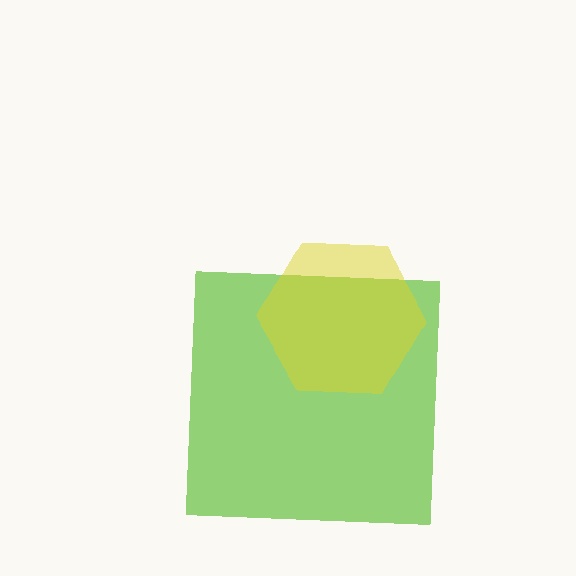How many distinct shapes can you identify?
There are 2 distinct shapes: a lime square, a yellow hexagon.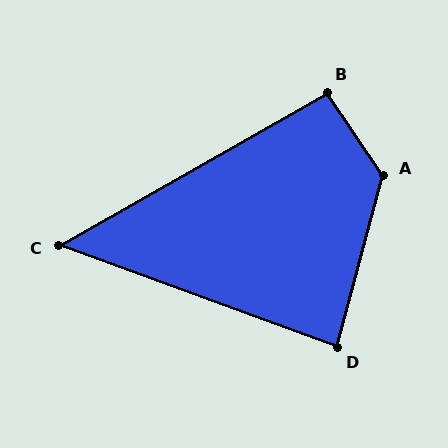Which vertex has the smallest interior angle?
C, at approximately 50 degrees.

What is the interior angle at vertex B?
Approximately 95 degrees (approximately right).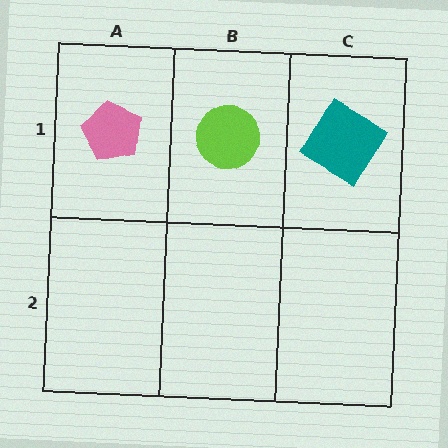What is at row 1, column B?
A lime circle.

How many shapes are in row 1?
3 shapes.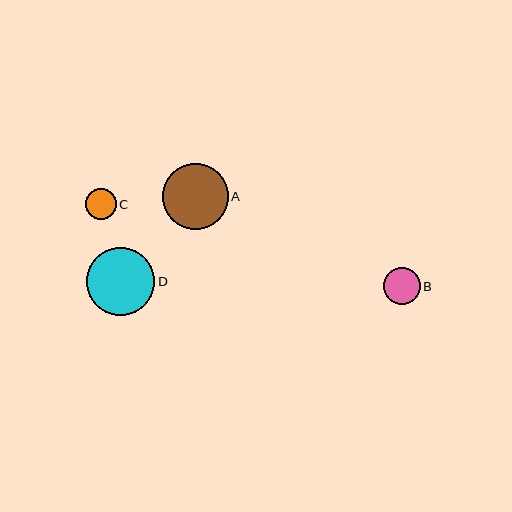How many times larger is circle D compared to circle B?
Circle D is approximately 1.8 times the size of circle B.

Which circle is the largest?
Circle D is the largest with a size of approximately 68 pixels.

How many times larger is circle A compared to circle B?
Circle A is approximately 1.8 times the size of circle B.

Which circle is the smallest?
Circle C is the smallest with a size of approximately 31 pixels.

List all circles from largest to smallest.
From largest to smallest: D, A, B, C.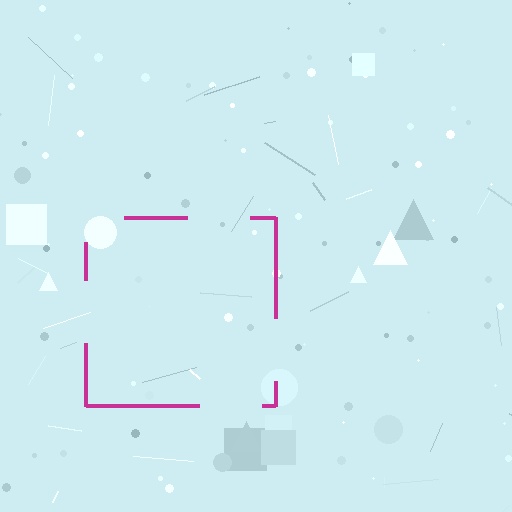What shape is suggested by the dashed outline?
The dashed outline suggests a square.